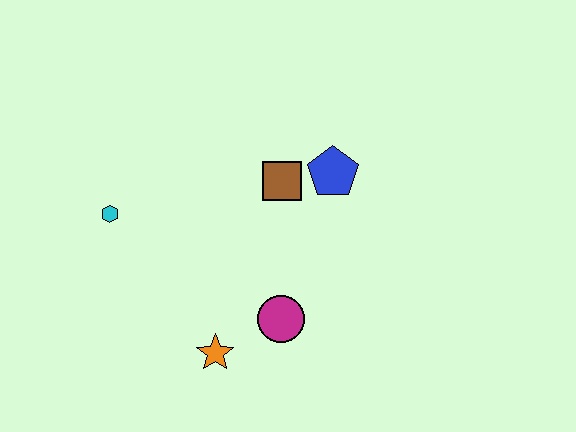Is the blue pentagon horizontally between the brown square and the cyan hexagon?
No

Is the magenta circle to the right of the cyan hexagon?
Yes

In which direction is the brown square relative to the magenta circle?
The brown square is above the magenta circle.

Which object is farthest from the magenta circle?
The cyan hexagon is farthest from the magenta circle.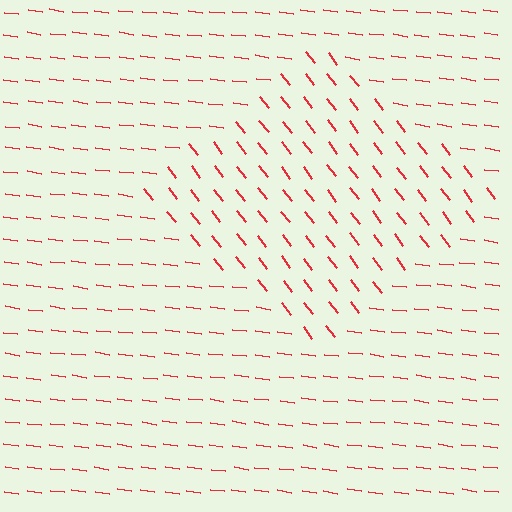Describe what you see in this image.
The image is filled with small red line segments. A diamond region in the image has lines oriented differently from the surrounding lines, creating a visible texture boundary.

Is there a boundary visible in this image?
Yes, there is a texture boundary formed by a change in line orientation.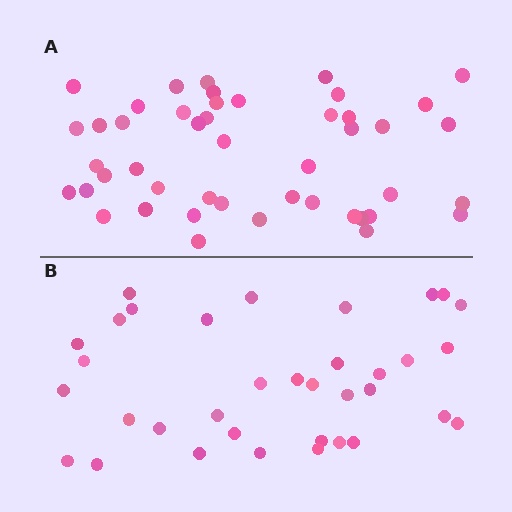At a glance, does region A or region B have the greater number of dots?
Region A (the top region) has more dots.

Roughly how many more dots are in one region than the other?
Region A has roughly 12 or so more dots than region B.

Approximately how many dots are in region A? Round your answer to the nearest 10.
About 50 dots. (The exact count is 46, which rounds to 50.)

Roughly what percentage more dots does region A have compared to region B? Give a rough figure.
About 30% more.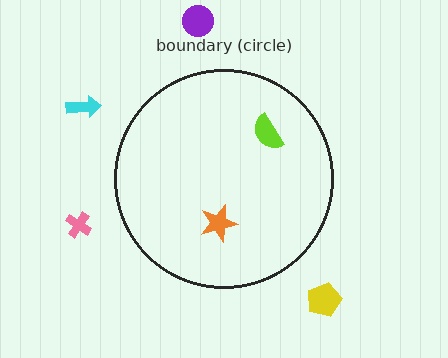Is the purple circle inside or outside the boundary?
Outside.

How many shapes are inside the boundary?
2 inside, 4 outside.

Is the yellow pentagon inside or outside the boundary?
Outside.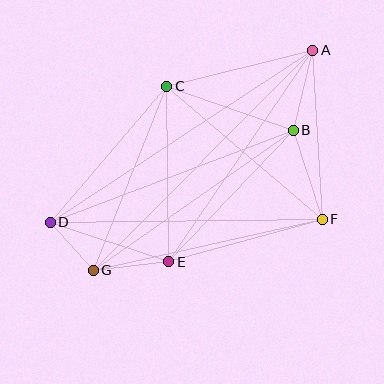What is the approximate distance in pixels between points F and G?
The distance between F and G is approximately 235 pixels.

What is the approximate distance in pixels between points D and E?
The distance between D and E is approximately 125 pixels.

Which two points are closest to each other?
Points D and G are closest to each other.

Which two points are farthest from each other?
Points A and D are farthest from each other.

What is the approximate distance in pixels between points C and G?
The distance between C and G is approximately 198 pixels.